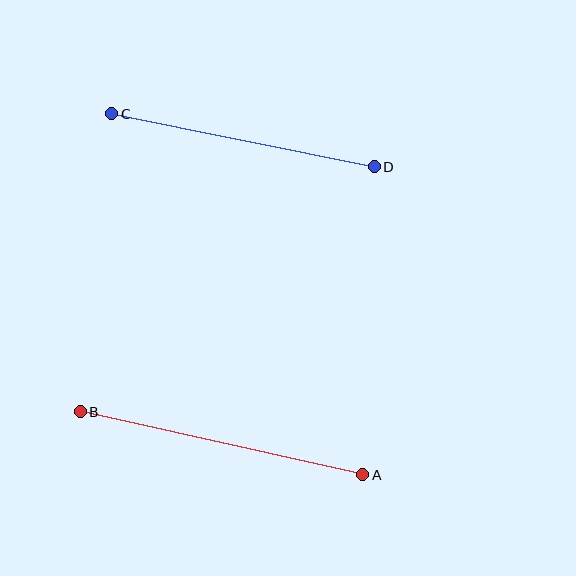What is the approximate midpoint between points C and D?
The midpoint is at approximately (243, 140) pixels.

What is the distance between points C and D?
The distance is approximately 268 pixels.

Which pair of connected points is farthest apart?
Points A and B are farthest apart.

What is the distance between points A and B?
The distance is approximately 290 pixels.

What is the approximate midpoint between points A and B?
The midpoint is at approximately (221, 443) pixels.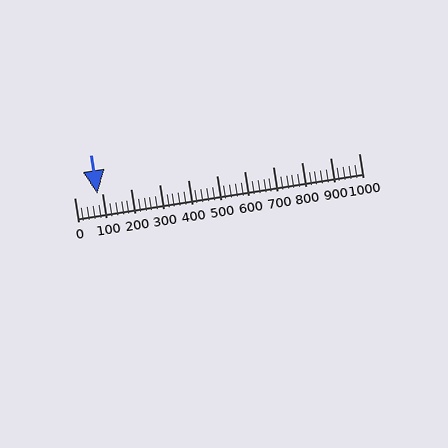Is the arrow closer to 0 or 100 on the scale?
The arrow is closer to 100.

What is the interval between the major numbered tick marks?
The major tick marks are spaced 100 units apart.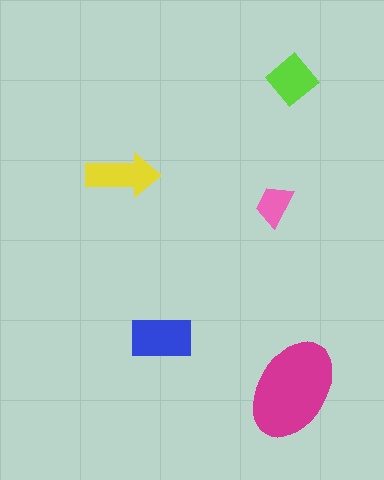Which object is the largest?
The magenta ellipse.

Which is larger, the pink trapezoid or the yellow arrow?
The yellow arrow.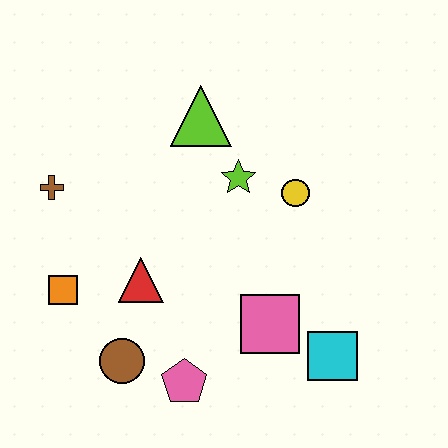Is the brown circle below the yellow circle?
Yes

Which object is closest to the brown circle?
The pink pentagon is closest to the brown circle.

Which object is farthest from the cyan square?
The brown cross is farthest from the cyan square.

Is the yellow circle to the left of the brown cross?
No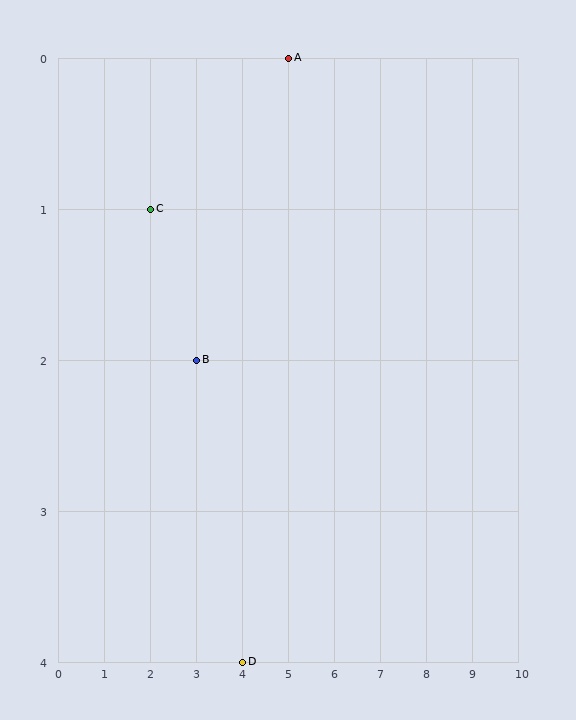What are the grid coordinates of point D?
Point D is at grid coordinates (4, 4).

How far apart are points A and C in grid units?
Points A and C are 3 columns and 1 row apart (about 3.2 grid units diagonally).